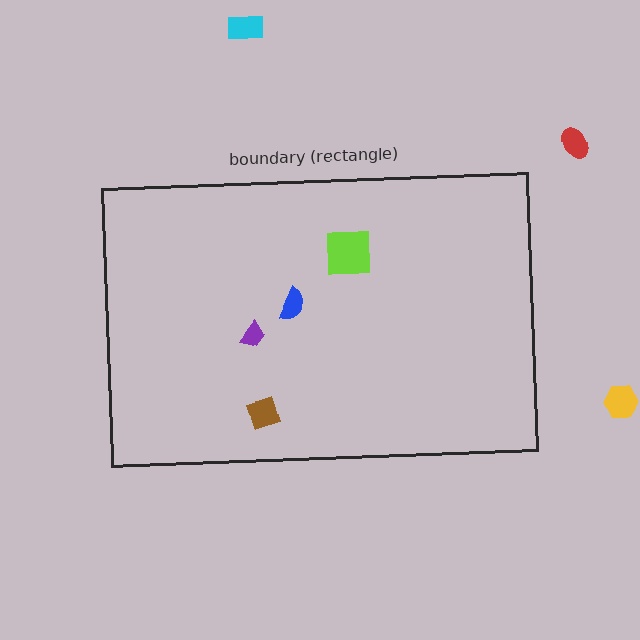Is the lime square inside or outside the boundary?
Inside.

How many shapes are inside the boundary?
4 inside, 3 outside.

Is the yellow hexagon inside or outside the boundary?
Outside.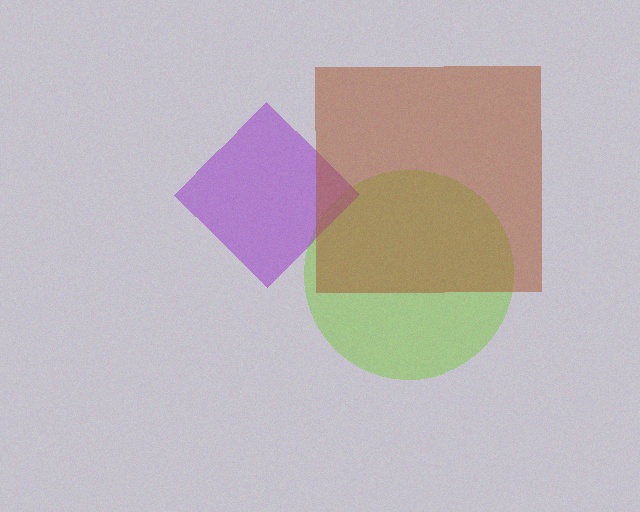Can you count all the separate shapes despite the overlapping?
Yes, there are 3 separate shapes.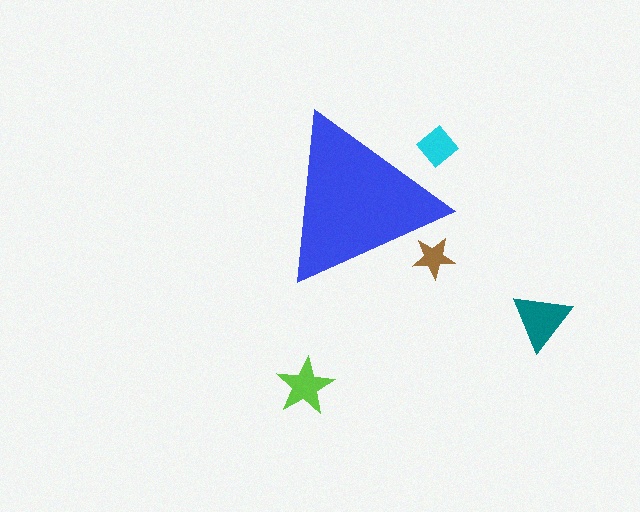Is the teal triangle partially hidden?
No, the teal triangle is fully visible.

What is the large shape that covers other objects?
A blue triangle.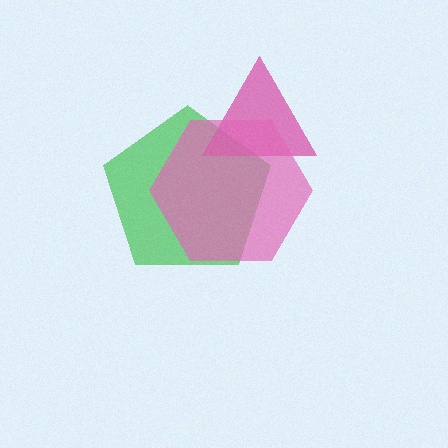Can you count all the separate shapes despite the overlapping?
Yes, there are 3 separate shapes.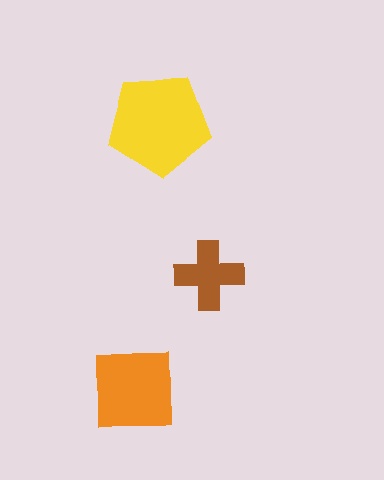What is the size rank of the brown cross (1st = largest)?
3rd.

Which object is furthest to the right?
The brown cross is rightmost.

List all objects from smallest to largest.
The brown cross, the orange square, the yellow pentagon.